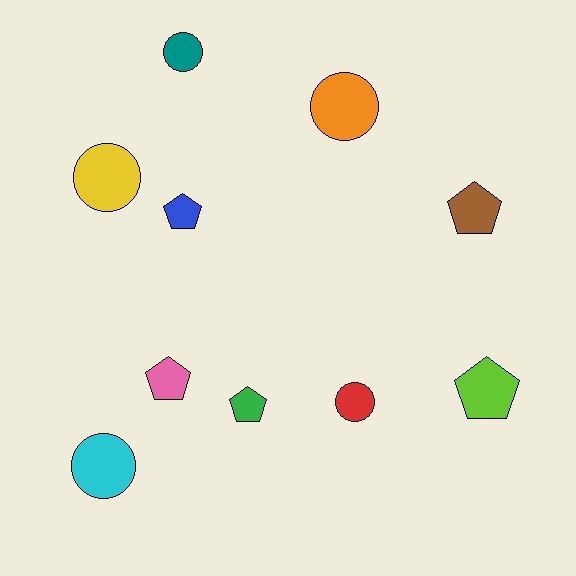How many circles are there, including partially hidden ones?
There are 5 circles.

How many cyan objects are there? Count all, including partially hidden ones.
There is 1 cyan object.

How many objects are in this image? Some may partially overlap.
There are 10 objects.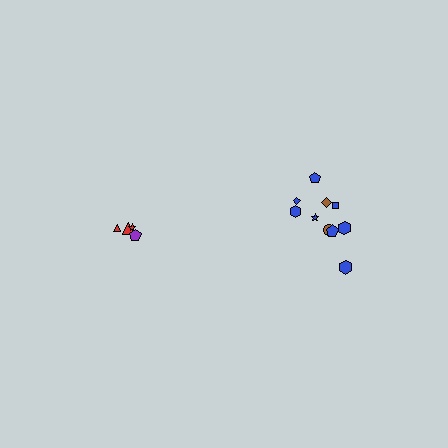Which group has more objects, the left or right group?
The right group.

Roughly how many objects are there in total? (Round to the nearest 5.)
Roughly 15 objects in total.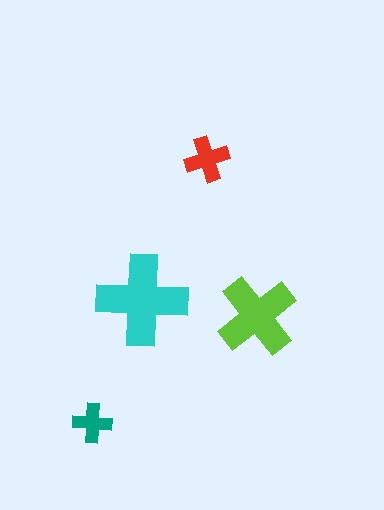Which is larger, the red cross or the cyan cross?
The cyan one.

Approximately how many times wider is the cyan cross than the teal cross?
About 2.5 times wider.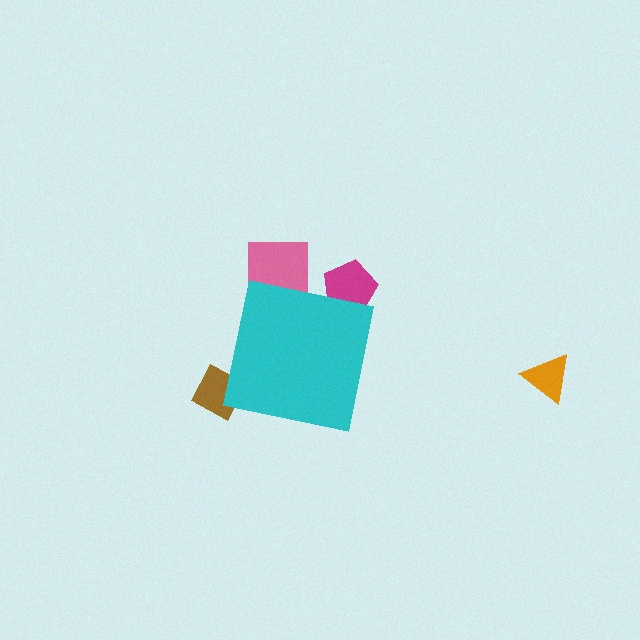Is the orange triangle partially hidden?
No, the orange triangle is fully visible.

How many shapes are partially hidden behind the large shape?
3 shapes are partially hidden.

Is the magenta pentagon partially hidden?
Yes, the magenta pentagon is partially hidden behind the cyan square.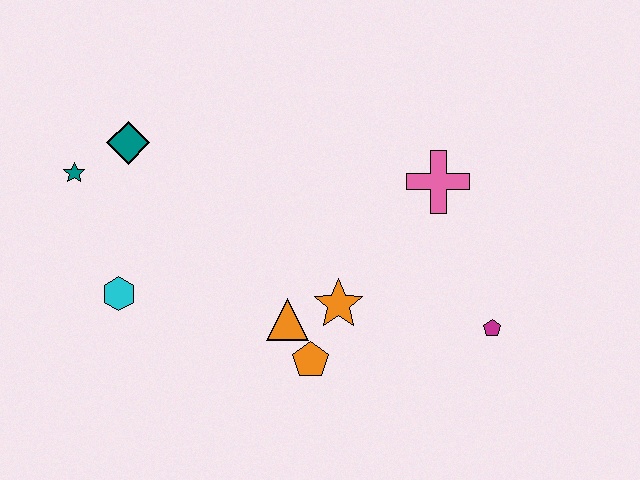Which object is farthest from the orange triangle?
The teal star is farthest from the orange triangle.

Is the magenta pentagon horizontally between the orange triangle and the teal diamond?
No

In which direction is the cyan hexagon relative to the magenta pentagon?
The cyan hexagon is to the left of the magenta pentagon.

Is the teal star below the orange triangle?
No